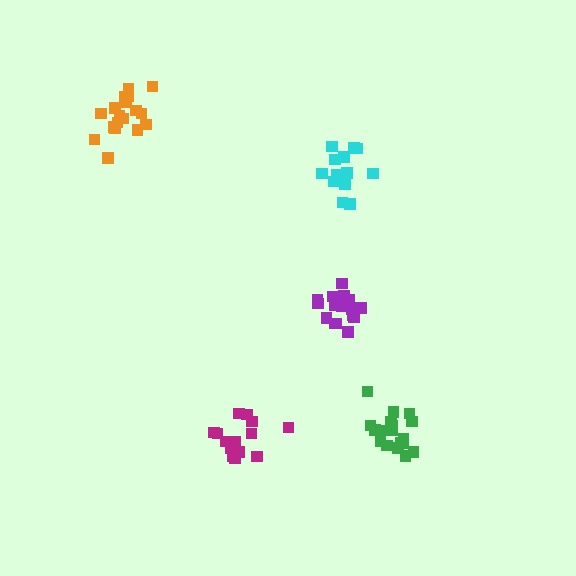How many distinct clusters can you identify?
There are 5 distinct clusters.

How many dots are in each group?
Group 1: 18 dots, Group 2: 14 dots, Group 3: 18 dots, Group 4: 16 dots, Group 5: 14 dots (80 total).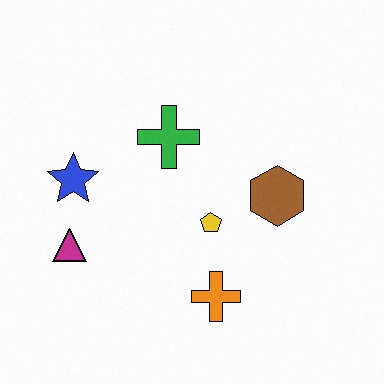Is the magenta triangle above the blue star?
No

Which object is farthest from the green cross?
The orange cross is farthest from the green cross.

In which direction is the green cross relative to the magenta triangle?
The green cross is above the magenta triangle.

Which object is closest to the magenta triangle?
The blue star is closest to the magenta triangle.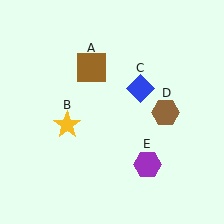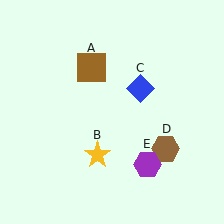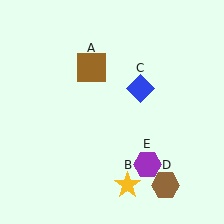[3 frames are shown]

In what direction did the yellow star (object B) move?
The yellow star (object B) moved down and to the right.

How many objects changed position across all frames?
2 objects changed position: yellow star (object B), brown hexagon (object D).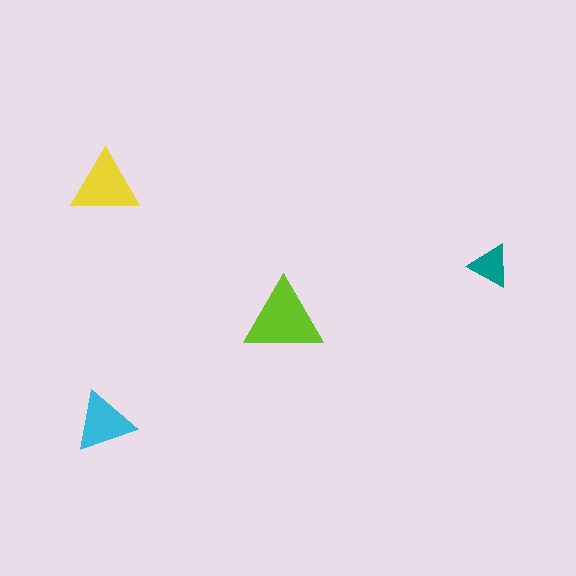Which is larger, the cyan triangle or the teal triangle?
The cyan one.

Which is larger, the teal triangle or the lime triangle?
The lime one.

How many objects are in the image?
There are 4 objects in the image.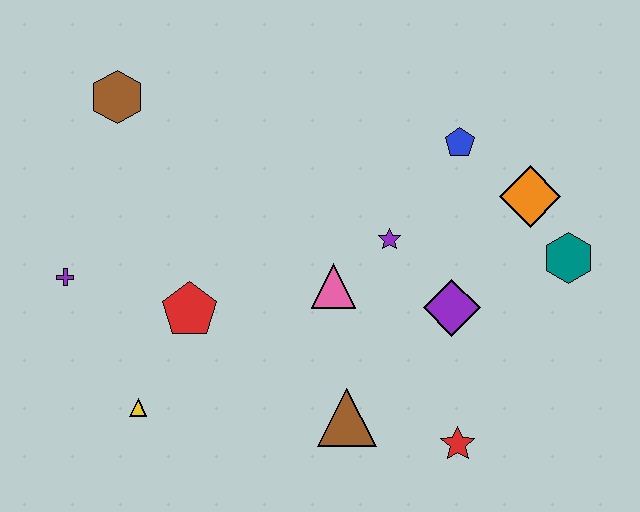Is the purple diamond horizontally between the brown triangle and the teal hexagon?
Yes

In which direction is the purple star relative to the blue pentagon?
The purple star is below the blue pentagon.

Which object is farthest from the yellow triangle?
The teal hexagon is farthest from the yellow triangle.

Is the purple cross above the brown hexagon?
No